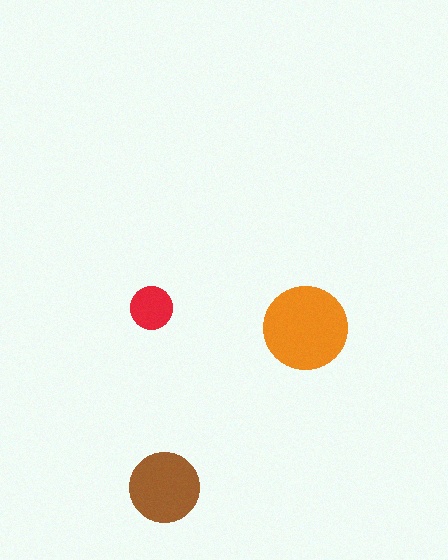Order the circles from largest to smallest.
the orange one, the brown one, the red one.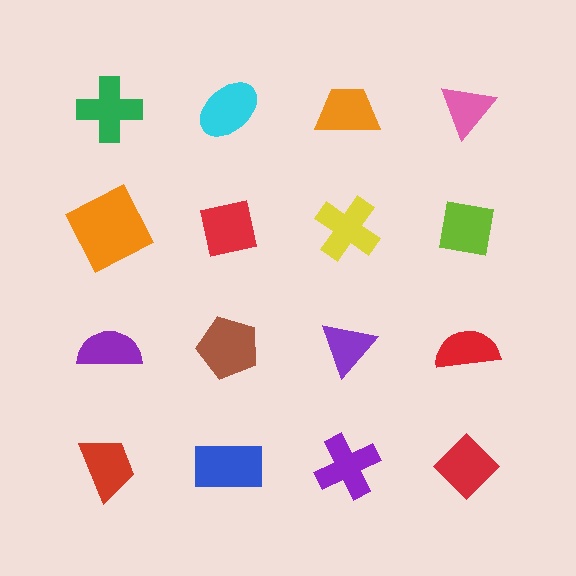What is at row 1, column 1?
A green cross.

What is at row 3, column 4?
A red semicircle.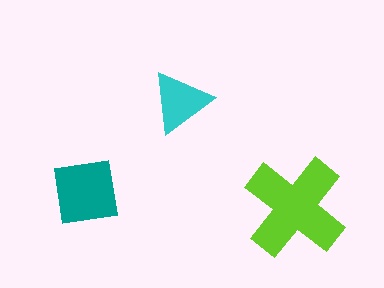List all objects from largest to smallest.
The lime cross, the teal square, the cyan triangle.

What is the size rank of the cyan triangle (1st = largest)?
3rd.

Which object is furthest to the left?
The teal square is leftmost.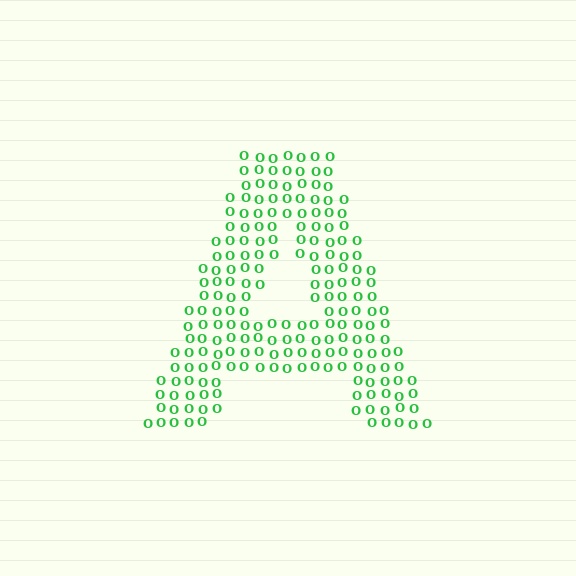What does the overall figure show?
The overall figure shows the letter A.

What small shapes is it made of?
It is made of small letter O's.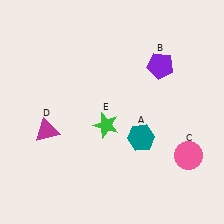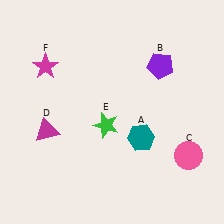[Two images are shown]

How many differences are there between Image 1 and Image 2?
There is 1 difference between the two images.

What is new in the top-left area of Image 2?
A magenta star (F) was added in the top-left area of Image 2.